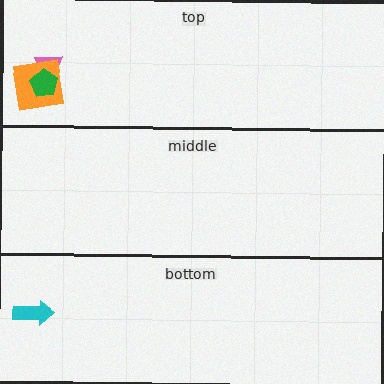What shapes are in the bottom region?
The cyan arrow.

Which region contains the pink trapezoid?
The top region.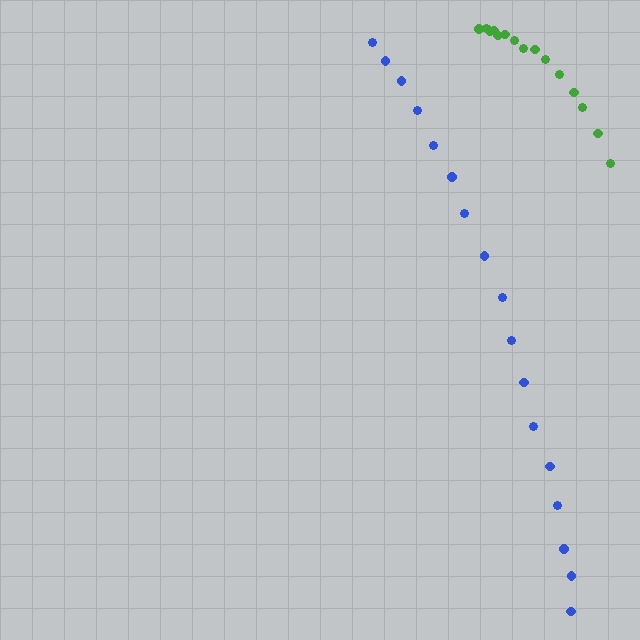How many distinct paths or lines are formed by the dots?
There are 2 distinct paths.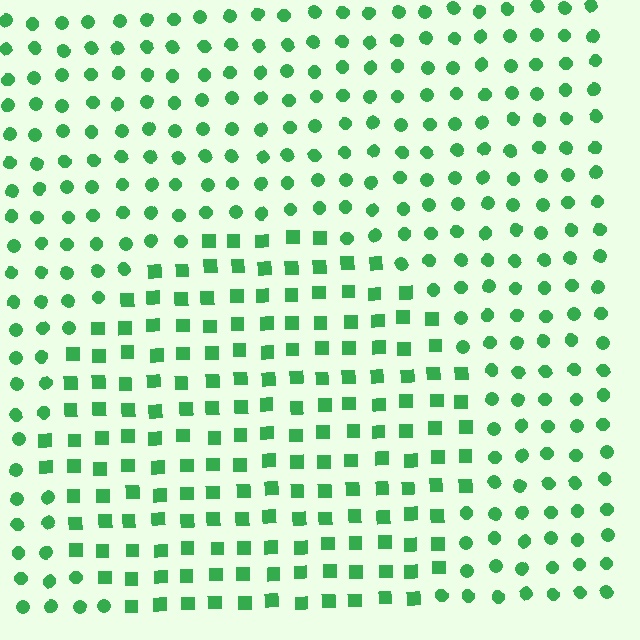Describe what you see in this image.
The image is filled with small green elements arranged in a uniform grid. A circle-shaped region contains squares, while the surrounding area contains circles. The boundary is defined purely by the change in element shape.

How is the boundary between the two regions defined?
The boundary is defined by a change in element shape: squares inside vs. circles outside. All elements share the same color and spacing.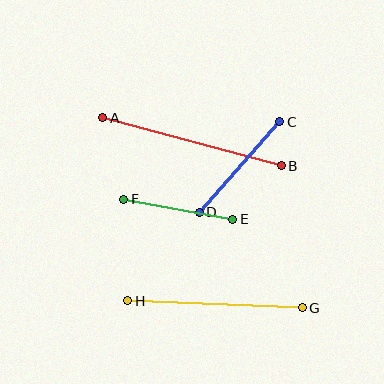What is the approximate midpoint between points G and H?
The midpoint is at approximately (215, 304) pixels.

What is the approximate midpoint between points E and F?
The midpoint is at approximately (178, 209) pixels.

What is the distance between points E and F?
The distance is approximately 111 pixels.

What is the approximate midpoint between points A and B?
The midpoint is at approximately (192, 142) pixels.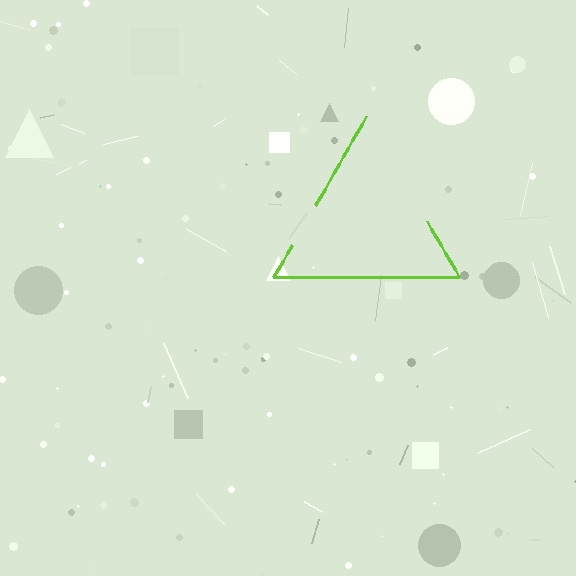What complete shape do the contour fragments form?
The contour fragments form a triangle.